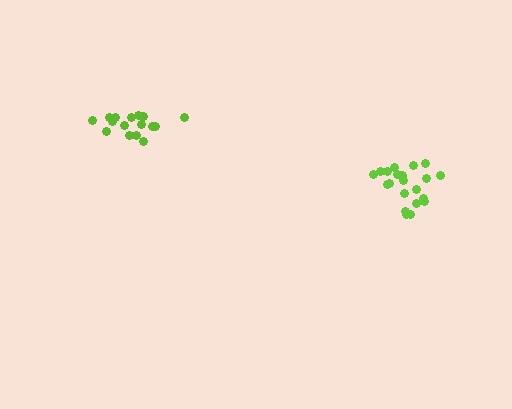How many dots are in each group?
Group 1: 21 dots, Group 2: 17 dots (38 total).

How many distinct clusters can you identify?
There are 2 distinct clusters.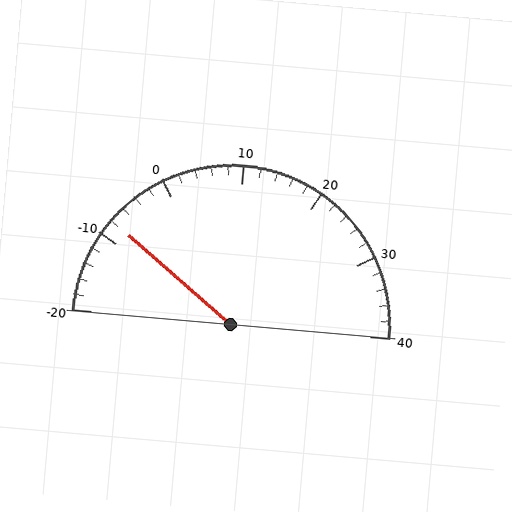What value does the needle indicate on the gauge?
The needle indicates approximately -8.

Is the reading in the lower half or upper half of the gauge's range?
The reading is in the lower half of the range (-20 to 40).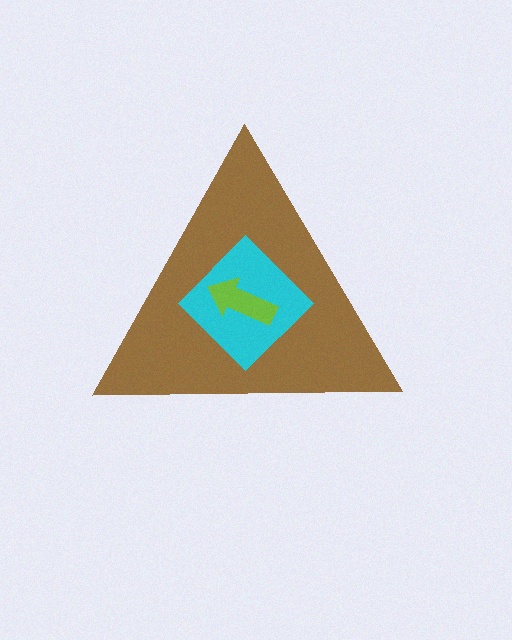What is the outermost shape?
The brown triangle.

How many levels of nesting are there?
3.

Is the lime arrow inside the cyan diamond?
Yes.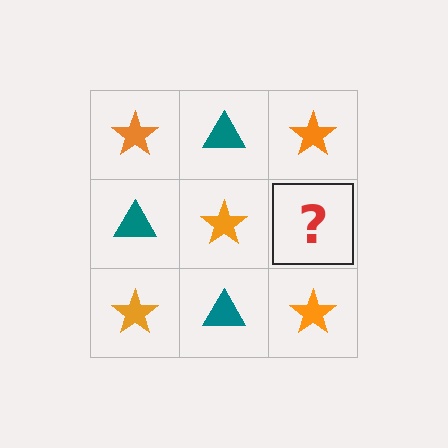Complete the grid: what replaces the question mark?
The question mark should be replaced with a teal triangle.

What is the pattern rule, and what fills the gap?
The rule is that it alternates orange star and teal triangle in a checkerboard pattern. The gap should be filled with a teal triangle.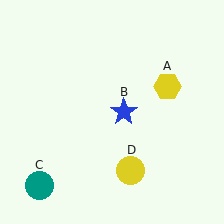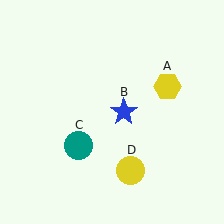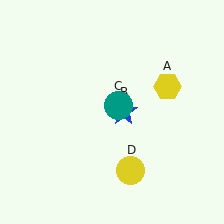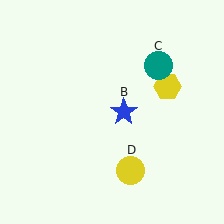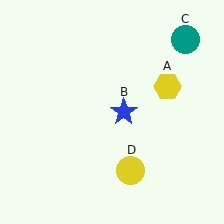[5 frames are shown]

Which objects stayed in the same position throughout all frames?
Yellow hexagon (object A) and blue star (object B) and yellow circle (object D) remained stationary.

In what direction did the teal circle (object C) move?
The teal circle (object C) moved up and to the right.